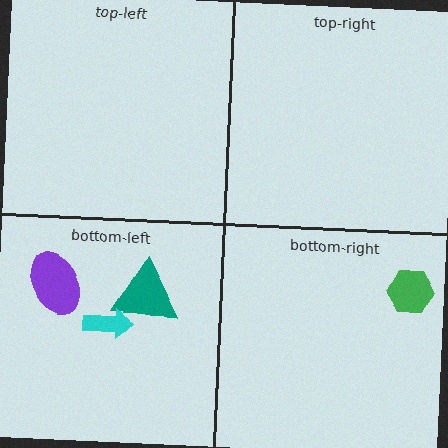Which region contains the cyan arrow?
The bottom-left region.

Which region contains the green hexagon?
The bottom-right region.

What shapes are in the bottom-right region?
The green hexagon.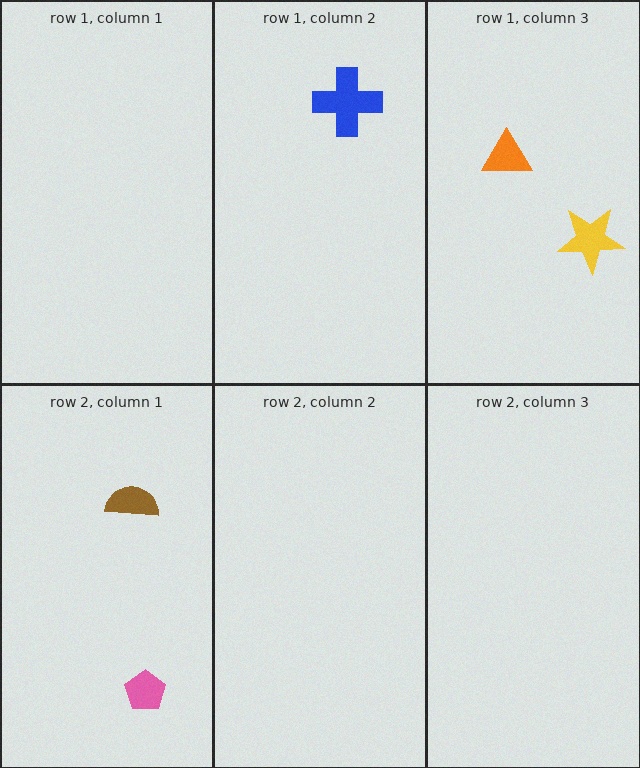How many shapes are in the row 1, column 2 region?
1.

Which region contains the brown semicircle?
The row 2, column 1 region.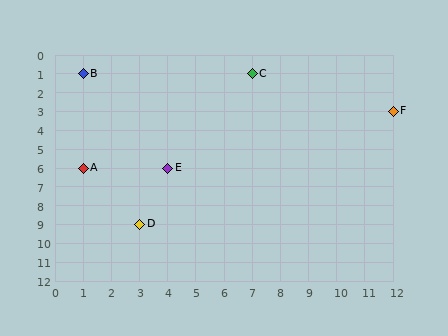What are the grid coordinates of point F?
Point F is at grid coordinates (12, 3).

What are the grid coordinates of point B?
Point B is at grid coordinates (1, 1).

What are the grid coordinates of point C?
Point C is at grid coordinates (7, 1).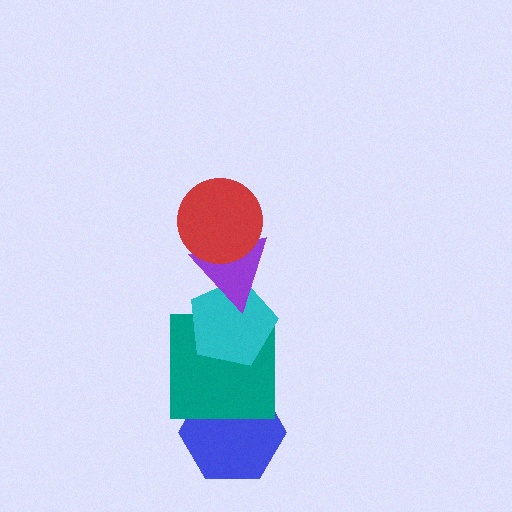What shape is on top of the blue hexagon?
The teal square is on top of the blue hexagon.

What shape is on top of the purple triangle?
The red circle is on top of the purple triangle.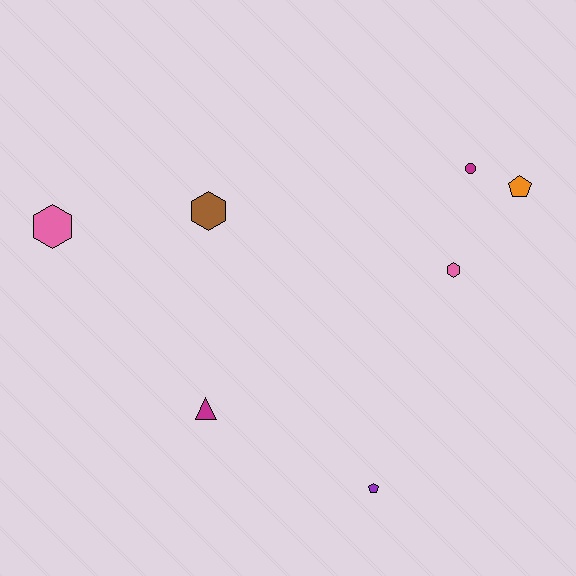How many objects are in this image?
There are 7 objects.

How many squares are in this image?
There are no squares.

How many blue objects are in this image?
There are no blue objects.